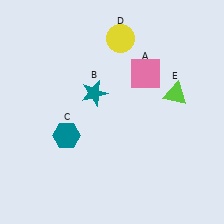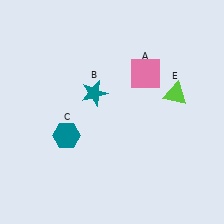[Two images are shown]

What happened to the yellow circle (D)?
The yellow circle (D) was removed in Image 2. It was in the top-right area of Image 1.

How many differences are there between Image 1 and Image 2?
There is 1 difference between the two images.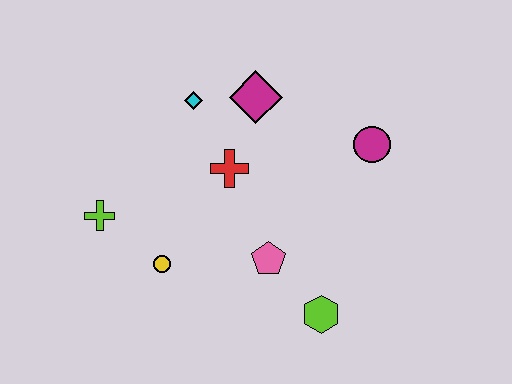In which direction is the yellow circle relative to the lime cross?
The yellow circle is to the right of the lime cross.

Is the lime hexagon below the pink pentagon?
Yes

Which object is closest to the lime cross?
The yellow circle is closest to the lime cross.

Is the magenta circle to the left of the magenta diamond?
No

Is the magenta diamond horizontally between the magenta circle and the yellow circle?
Yes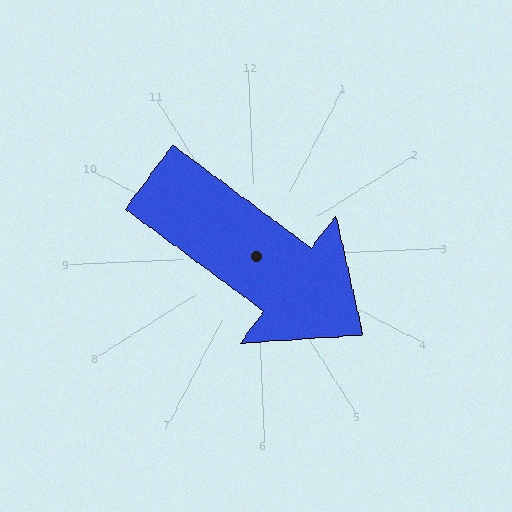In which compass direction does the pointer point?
Southeast.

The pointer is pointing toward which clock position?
Roughly 4 o'clock.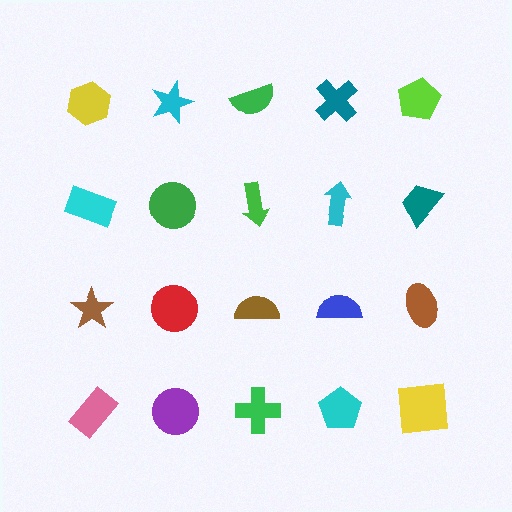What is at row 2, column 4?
A cyan arrow.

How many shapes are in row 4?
5 shapes.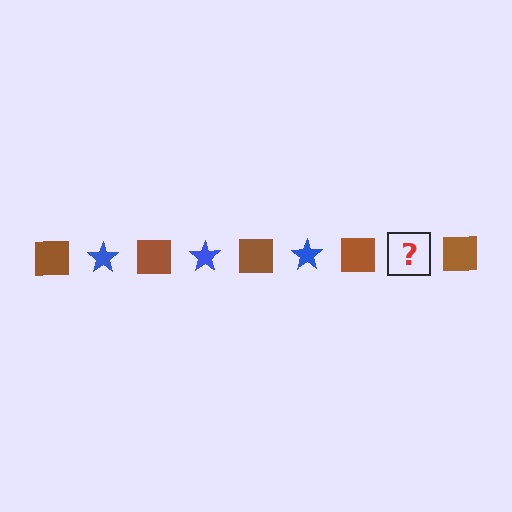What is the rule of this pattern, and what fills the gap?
The rule is that the pattern alternates between brown square and blue star. The gap should be filled with a blue star.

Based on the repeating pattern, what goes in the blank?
The blank should be a blue star.